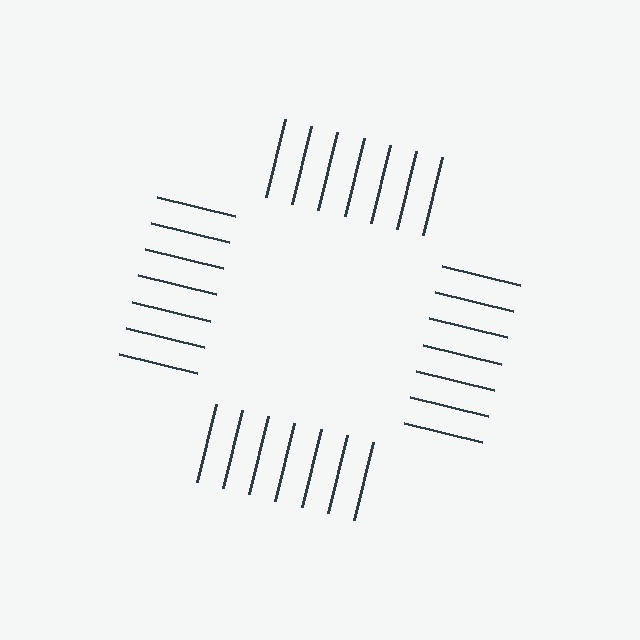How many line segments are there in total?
28 — 7 along each of the 4 edges.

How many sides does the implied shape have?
4 sides — the line-ends trace a square.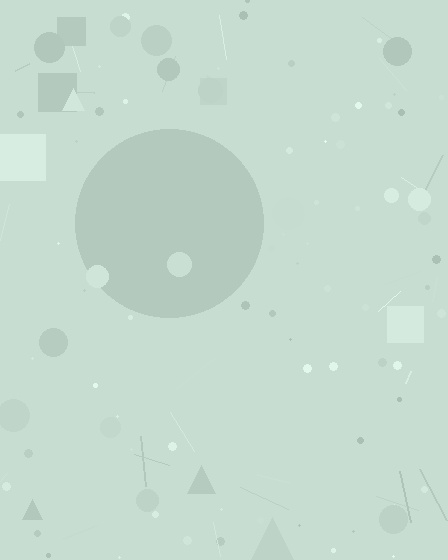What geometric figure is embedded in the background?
A circle is embedded in the background.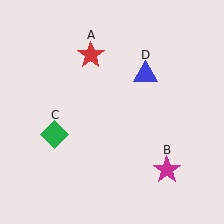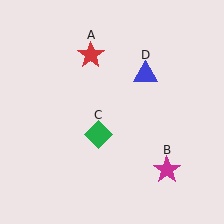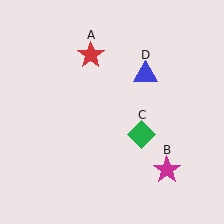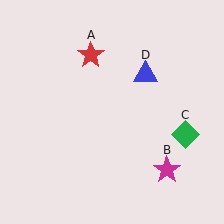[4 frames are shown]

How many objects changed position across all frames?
1 object changed position: green diamond (object C).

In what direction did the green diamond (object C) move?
The green diamond (object C) moved right.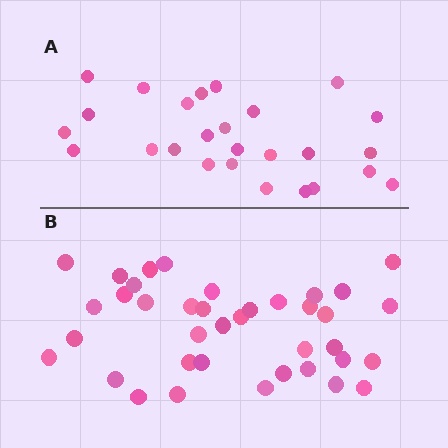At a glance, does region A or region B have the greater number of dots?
Region B (the bottom region) has more dots.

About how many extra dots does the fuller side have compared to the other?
Region B has roughly 12 or so more dots than region A.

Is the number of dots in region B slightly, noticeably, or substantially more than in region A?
Region B has substantially more. The ratio is roughly 1.5 to 1.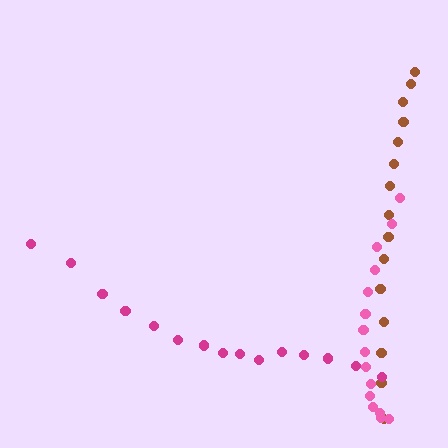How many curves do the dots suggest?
There are 3 distinct paths.